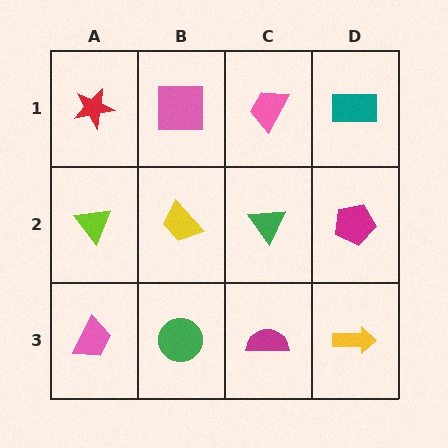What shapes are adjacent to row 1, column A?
A lime triangle (row 2, column A), a pink square (row 1, column B).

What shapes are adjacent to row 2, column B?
A pink square (row 1, column B), a green circle (row 3, column B), a lime triangle (row 2, column A), a green triangle (row 2, column C).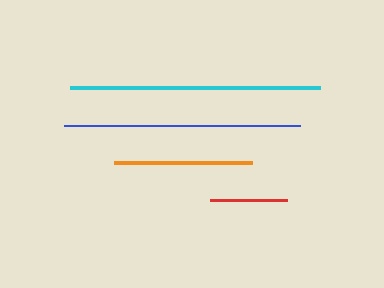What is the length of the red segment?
The red segment is approximately 77 pixels long.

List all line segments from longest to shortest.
From longest to shortest: cyan, blue, orange, red.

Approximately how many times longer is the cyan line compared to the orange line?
The cyan line is approximately 1.8 times the length of the orange line.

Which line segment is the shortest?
The red line is the shortest at approximately 77 pixels.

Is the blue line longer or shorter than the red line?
The blue line is longer than the red line.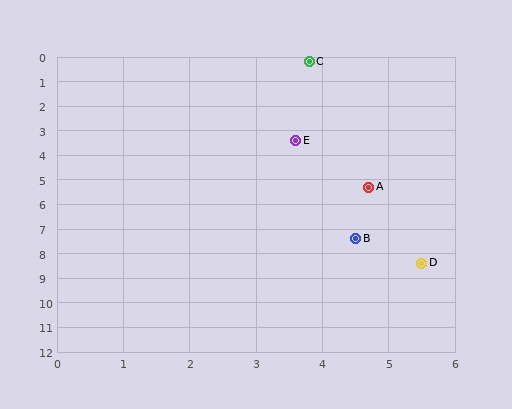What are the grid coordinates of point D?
Point D is at approximately (5.5, 8.4).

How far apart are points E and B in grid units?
Points E and B are about 4.1 grid units apart.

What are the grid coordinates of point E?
Point E is at approximately (3.6, 3.4).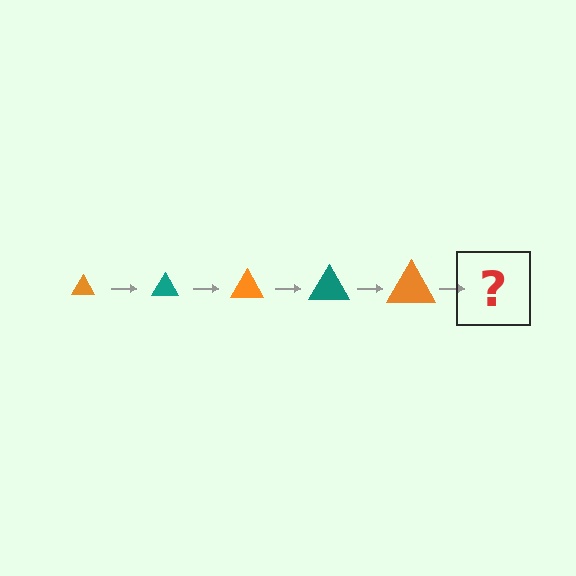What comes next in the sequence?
The next element should be a teal triangle, larger than the previous one.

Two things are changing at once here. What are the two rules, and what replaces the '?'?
The two rules are that the triangle grows larger each step and the color cycles through orange and teal. The '?' should be a teal triangle, larger than the previous one.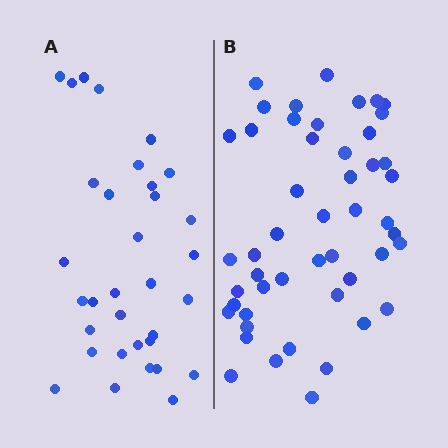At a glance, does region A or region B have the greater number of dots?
Region B (the right region) has more dots.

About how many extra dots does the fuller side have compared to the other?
Region B has approximately 15 more dots than region A.